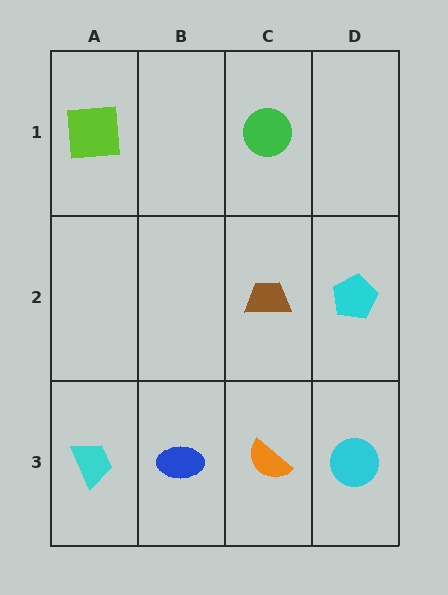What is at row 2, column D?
A cyan pentagon.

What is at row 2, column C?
A brown trapezoid.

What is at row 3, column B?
A blue ellipse.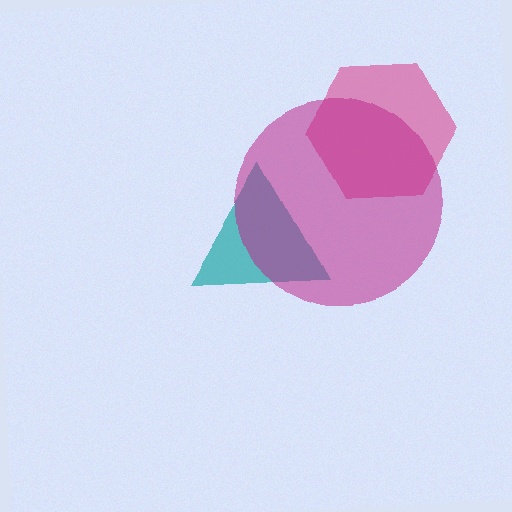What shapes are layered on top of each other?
The layered shapes are: a teal triangle, a pink hexagon, a magenta circle.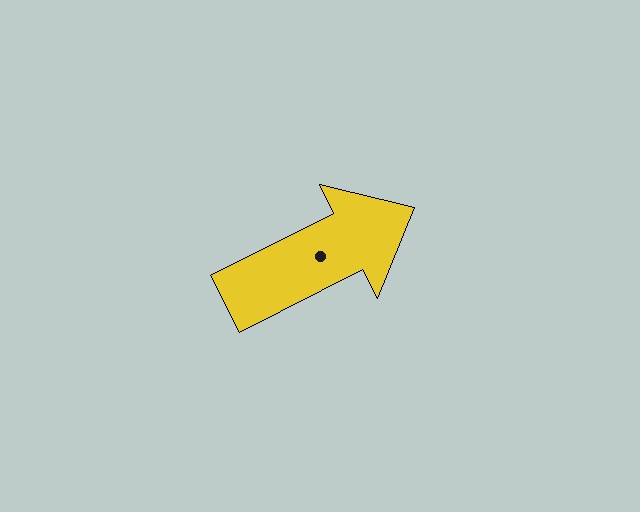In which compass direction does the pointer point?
Northeast.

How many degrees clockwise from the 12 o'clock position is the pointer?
Approximately 63 degrees.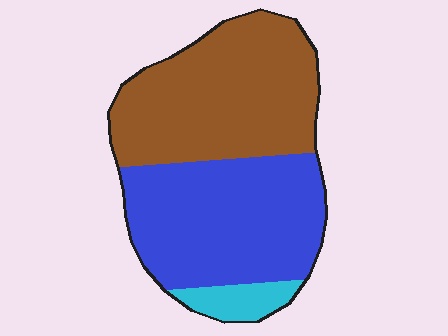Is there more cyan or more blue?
Blue.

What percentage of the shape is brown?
Brown takes up about one half (1/2) of the shape.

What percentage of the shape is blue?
Blue takes up between a quarter and a half of the shape.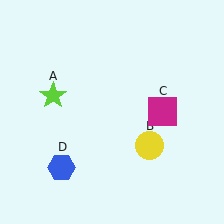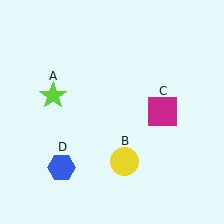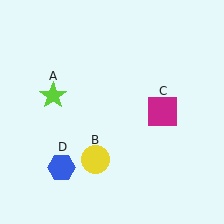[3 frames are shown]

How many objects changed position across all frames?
1 object changed position: yellow circle (object B).